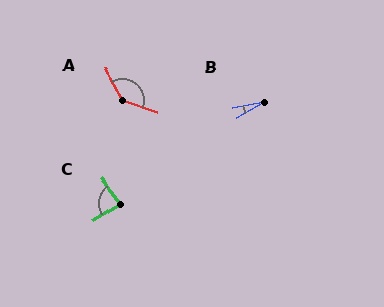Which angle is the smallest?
B, at approximately 20 degrees.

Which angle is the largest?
A, at approximately 137 degrees.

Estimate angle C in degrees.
Approximately 84 degrees.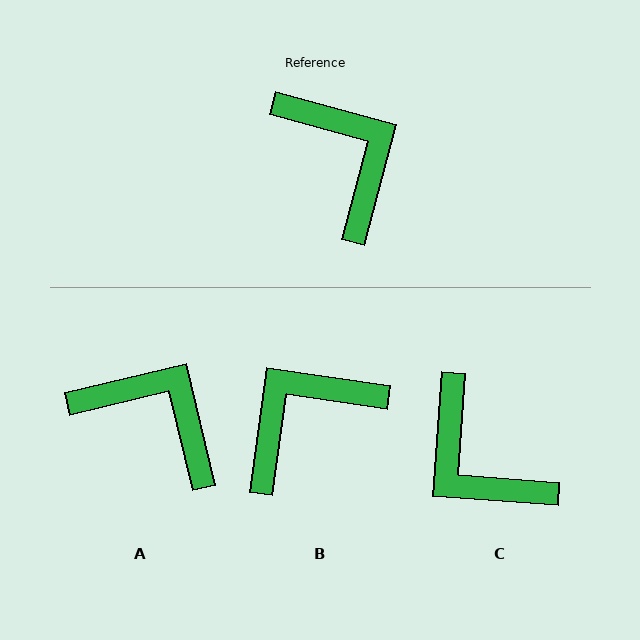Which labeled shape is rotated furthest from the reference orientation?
C, about 169 degrees away.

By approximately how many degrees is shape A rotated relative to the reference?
Approximately 29 degrees counter-clockwise.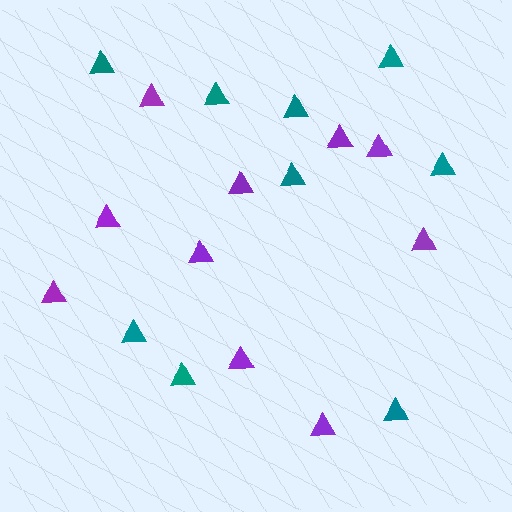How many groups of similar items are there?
There are 2 groups: one group of purple triangles (10) and one group of teal triangles (9).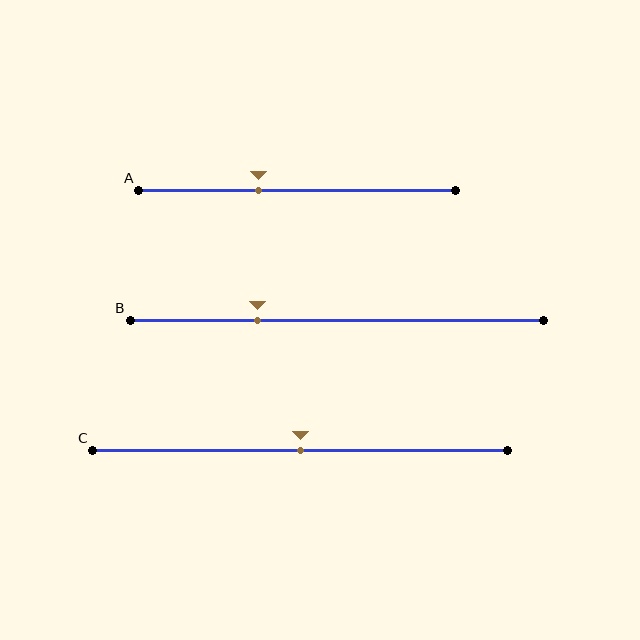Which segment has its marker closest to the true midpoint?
Segment C has its marker closest to the true midpoint.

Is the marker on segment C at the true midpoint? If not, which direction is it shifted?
Yes, the marker on segment C is at the true midpoint.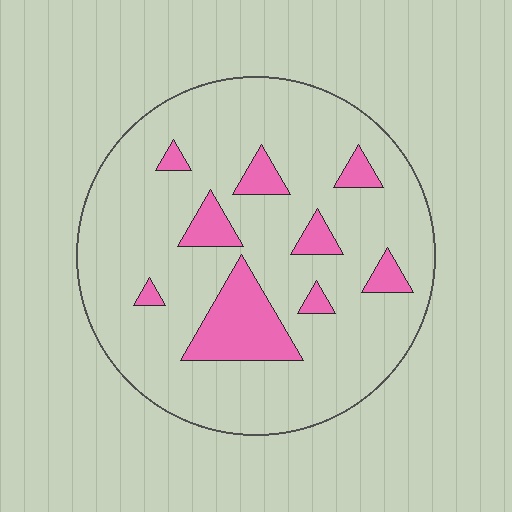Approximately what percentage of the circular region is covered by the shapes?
Approximately 15%.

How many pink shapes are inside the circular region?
9.